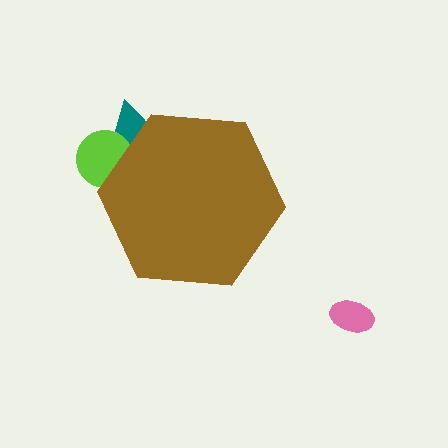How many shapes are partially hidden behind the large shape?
2 shapes are partially hidden.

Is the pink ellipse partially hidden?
No, the pink ellipse is fully visible.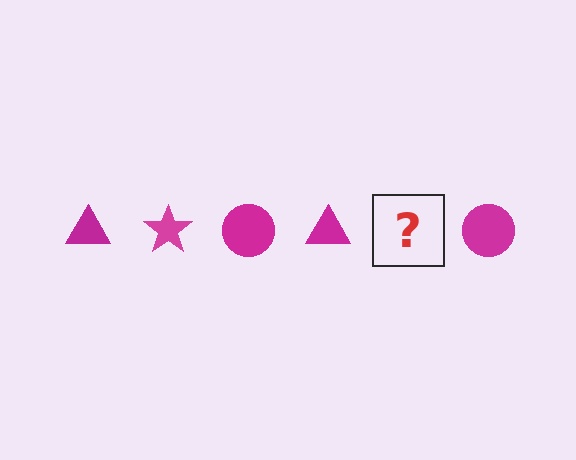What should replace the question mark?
The question mark should be replaced with a magenta star.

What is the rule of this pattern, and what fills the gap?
The rule is that the pattern cycles through triangle, star, circle shapes in magenta. The gap should be filled with a magenta star.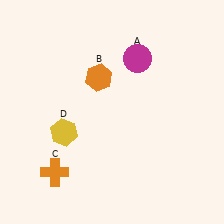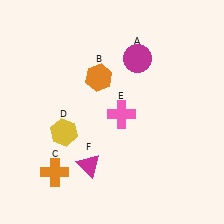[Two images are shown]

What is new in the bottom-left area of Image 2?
A magenta triangle (F) was added in the bottom-left area of Image 2.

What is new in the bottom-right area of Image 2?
A pink cross (E) was added in the bottom-right area of Image 2.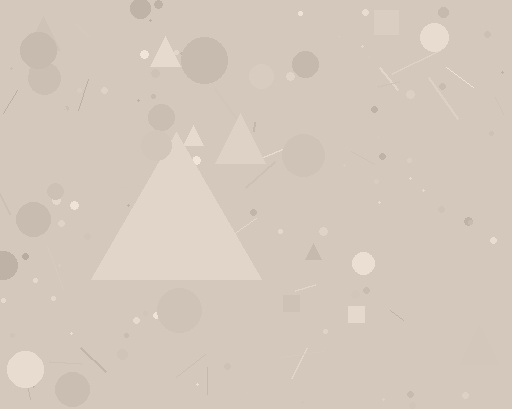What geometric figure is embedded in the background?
A triangle is embedded in the background.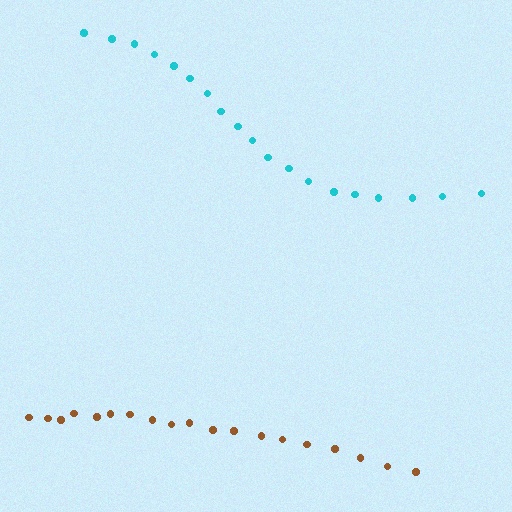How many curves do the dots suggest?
There are 2 distinct paths.